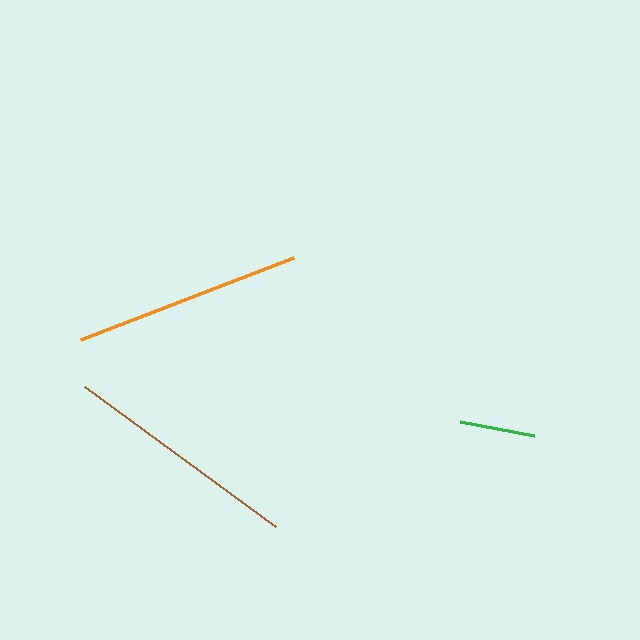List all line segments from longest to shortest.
From longest to shortest: brown, orange, green.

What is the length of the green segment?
The green segment is approximately 75 pixels long.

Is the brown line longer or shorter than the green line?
The brown line is longer than the green line.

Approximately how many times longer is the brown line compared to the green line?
The brown line is approximately 3.1 times the length of the green line.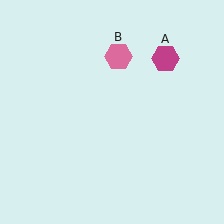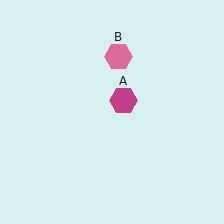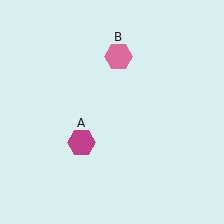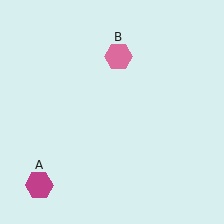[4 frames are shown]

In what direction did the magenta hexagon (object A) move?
The magenta hexagon (object A) moved down and to the left.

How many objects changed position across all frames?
1 object changed position: magenta hexagon (object A).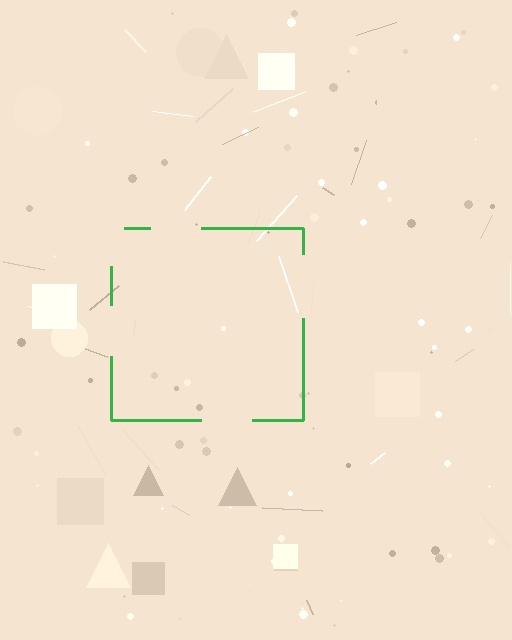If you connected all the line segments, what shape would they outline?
They would outline a square.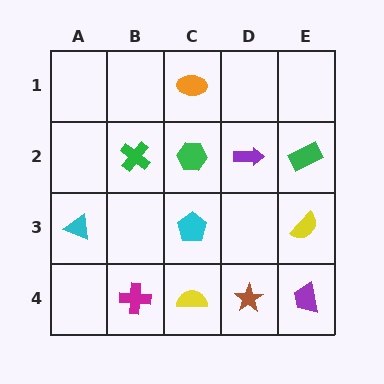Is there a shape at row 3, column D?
No, that cell is empty.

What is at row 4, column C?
A yellow semicircle.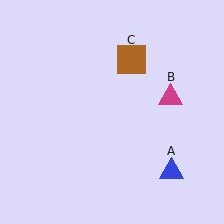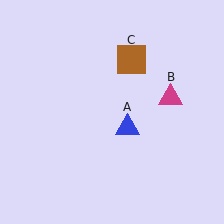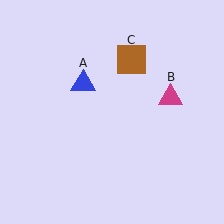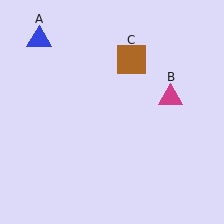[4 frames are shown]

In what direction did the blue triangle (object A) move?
The blue triangle (object A) moved up and to the left.